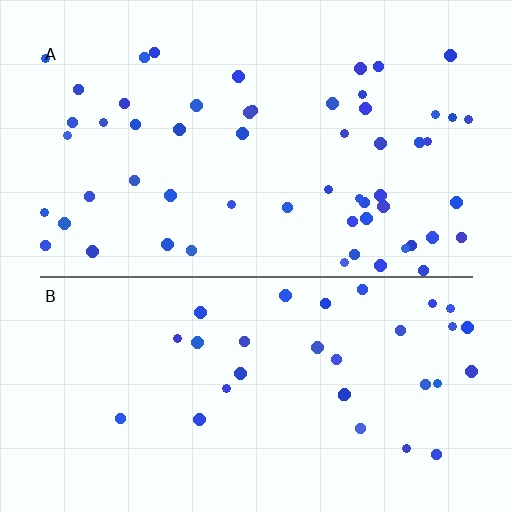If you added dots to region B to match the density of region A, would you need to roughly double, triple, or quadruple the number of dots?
Approximately double.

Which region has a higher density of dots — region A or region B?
A (the top).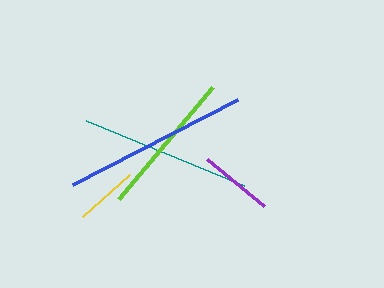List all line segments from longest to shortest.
From longest to shortest: blue, teal, lime, purple, yellow.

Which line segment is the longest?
The blue line is the longest at approximately 185 pixels.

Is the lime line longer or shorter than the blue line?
The blue line is longer than the lime line.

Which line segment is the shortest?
The yellow line is the shortest at approximately 63 pixels.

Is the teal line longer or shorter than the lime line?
The teal line is longer than the lime line.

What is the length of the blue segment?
The blue segment is approximately 185 pixels long.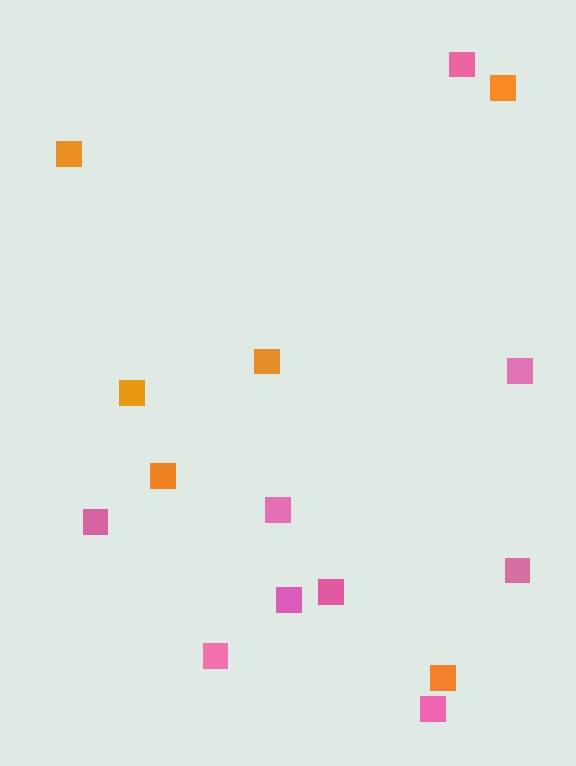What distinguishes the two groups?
There are 2 groups: one group of pink squares (9) and one group of orange squares (6).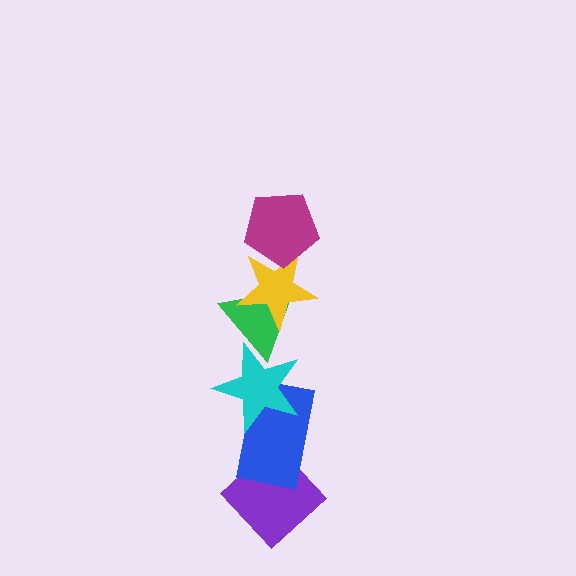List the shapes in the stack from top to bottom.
From top to bottom: the magenta pentagon, the yellow star, the green triangle, the cyan star, the blue rectangle, the purple diamond.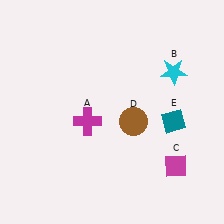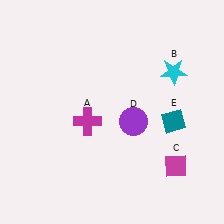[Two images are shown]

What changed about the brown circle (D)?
In Image 1, D is brown. In Image 2, it changed to purple.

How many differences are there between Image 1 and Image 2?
There is 1 difference between the two images.